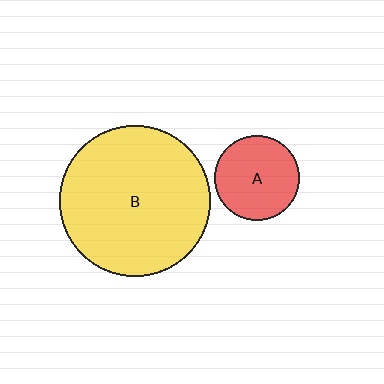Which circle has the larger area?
Circle B (yellow).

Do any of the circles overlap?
No, none of the circles overlap.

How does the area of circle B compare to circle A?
Approximately 3.1 times.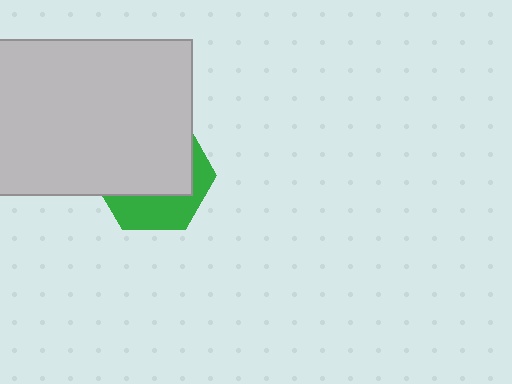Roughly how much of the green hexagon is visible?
A small part of it is visible (roughly 35%).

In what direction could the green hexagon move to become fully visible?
The green hexagon could move down. That would shift it out from behind the light gray rectangle entirely.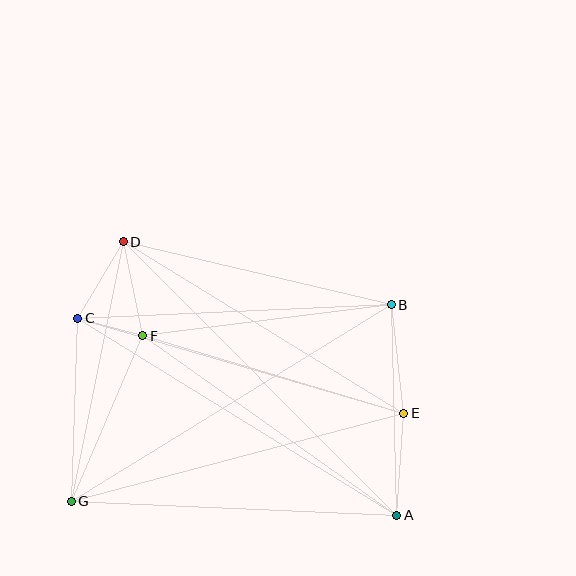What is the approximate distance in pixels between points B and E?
The distance between B and E is approximately 109 pixels.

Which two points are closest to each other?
Points C and F are closest to each other.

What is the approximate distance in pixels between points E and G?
The distance between E and G is approximately 344 pixels.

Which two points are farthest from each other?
Points A and D are farthest from each other.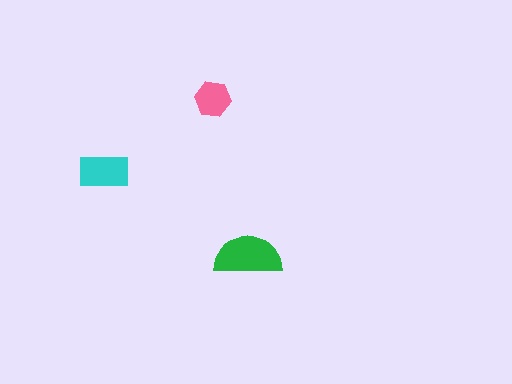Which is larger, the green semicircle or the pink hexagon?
The green semicircle.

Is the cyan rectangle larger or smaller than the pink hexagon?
Larger.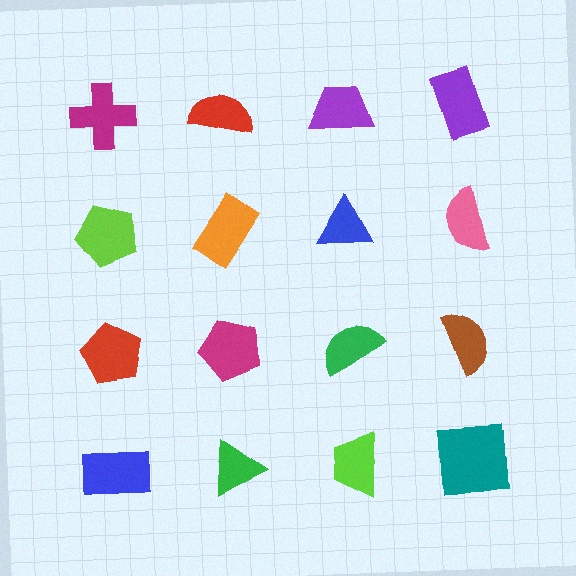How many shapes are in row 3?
4 shapes.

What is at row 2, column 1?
A lime pentagon.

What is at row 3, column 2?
A magenta pentagon.